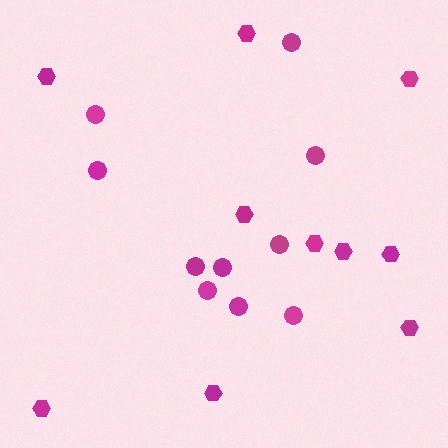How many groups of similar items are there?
There are 2 groups: one group of hexagons (10) and one group of circles (10).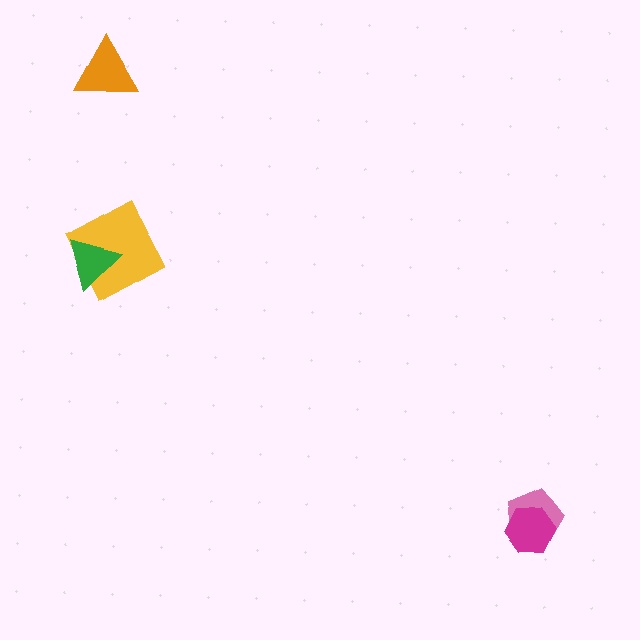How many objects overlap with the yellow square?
1 object overlaps with the yellow square.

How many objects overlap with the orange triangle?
0 objects overlap with the orange triangle.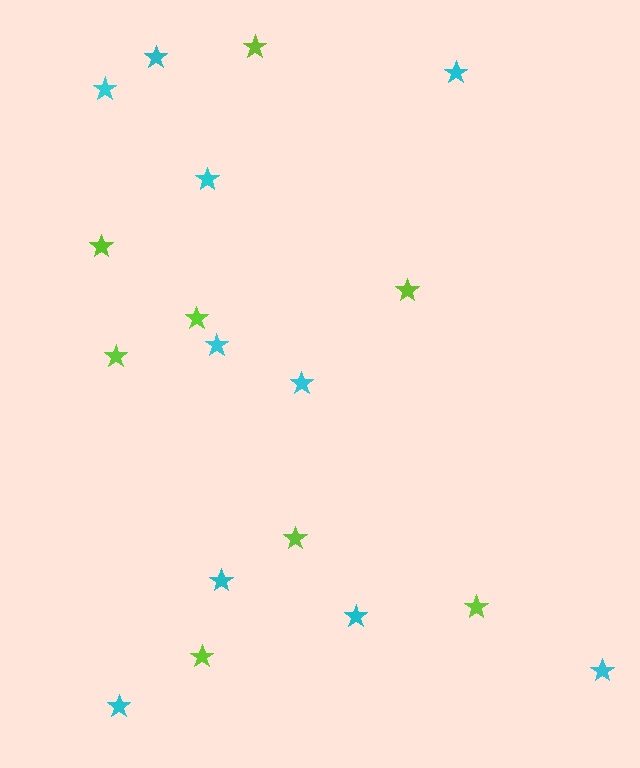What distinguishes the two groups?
There are 2 groups: one group of lime stars (8) and one group of cyan stars (10).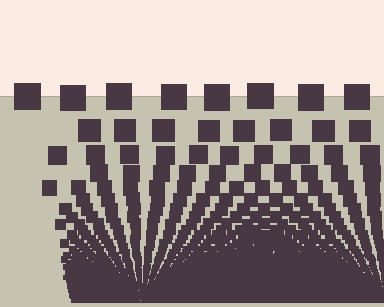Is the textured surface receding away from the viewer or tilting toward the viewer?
The surface appears to tilt toward the viewer. Texture elements get larger and sparser toward the top.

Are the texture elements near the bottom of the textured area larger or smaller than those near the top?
Smaller. The gradient is inverted — elements near the bottom are smaller and denser.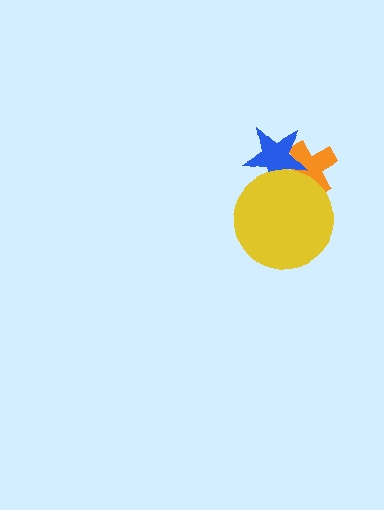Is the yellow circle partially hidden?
No, no other shape covers it.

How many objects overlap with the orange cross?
2 objects overlap with the orange cross.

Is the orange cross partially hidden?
Yes, it is partially covered by another shape.